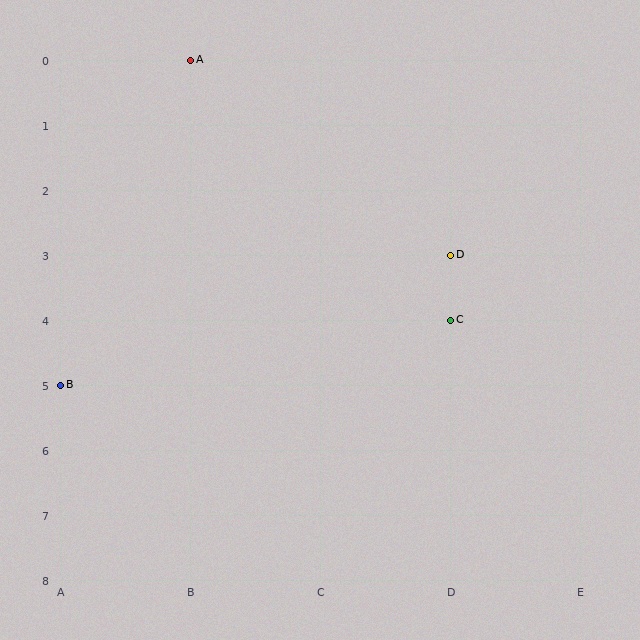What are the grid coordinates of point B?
Point B is at grid coordinates (A, 5).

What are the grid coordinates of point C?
Point C is at grid coordinates (D, 4).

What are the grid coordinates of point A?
Point A is at grid coordinates (B, 0).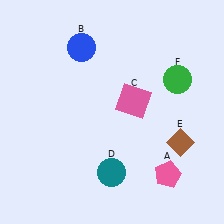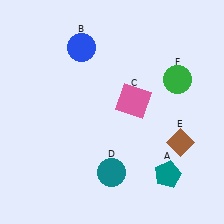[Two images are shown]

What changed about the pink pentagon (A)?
In Image 1, A is pink. In Image 2, it changed to teal.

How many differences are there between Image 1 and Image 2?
There is 1 difference between the two images.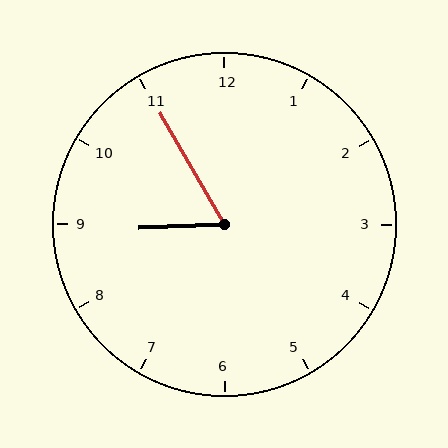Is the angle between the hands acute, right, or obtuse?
It is acute.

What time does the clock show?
8:55.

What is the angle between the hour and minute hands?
Approximately 62 degrees.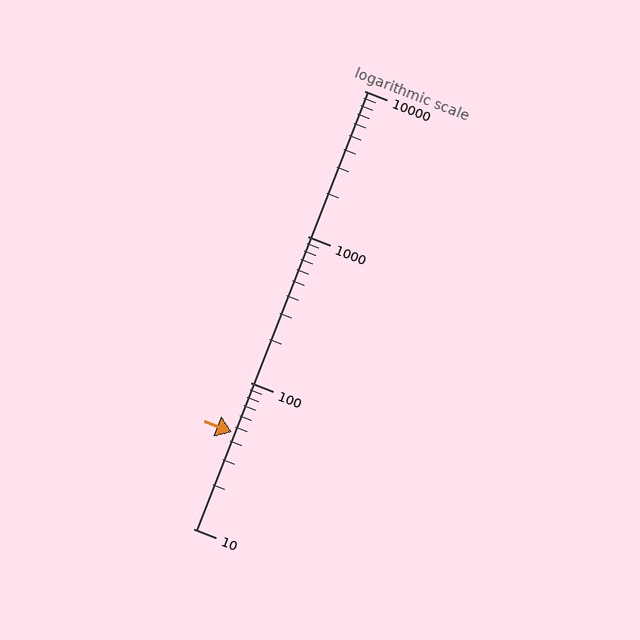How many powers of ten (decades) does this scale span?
The scale spans 3 decades, from 10 to 10000.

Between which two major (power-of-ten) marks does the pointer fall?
The pointer is between 10 and 100.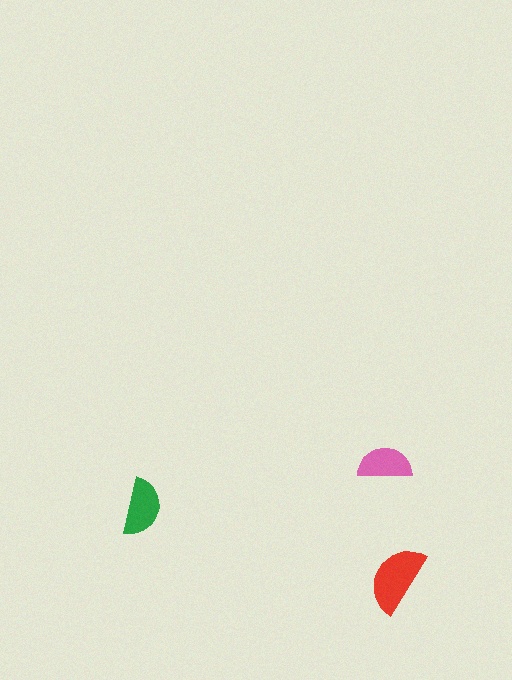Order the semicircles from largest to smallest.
the red one, the green one, the pink one.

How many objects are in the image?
There are 3 objects in the image.